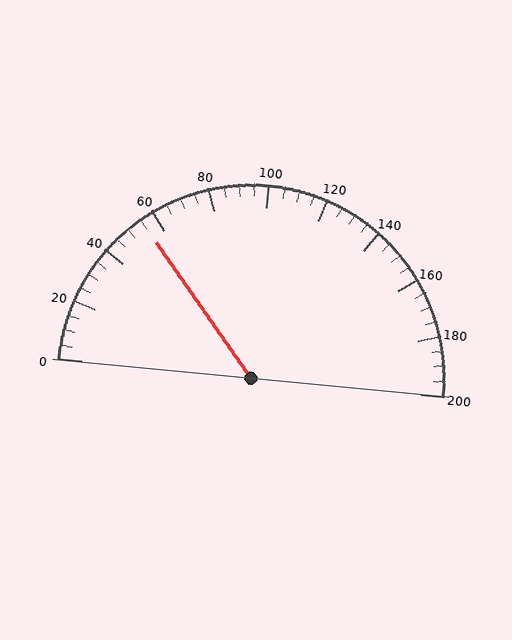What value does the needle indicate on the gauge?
The needle indicates approximately 55.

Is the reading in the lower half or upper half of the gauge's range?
The reading is in the lower half of the range (0 to 200).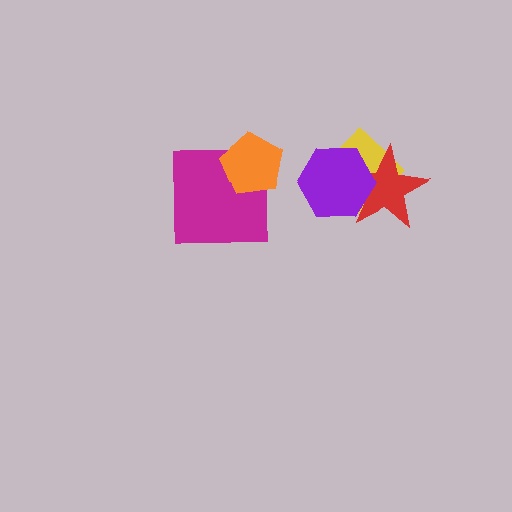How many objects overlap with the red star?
2 objects overlap with the red star.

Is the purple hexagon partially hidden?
No, no other shape covers it.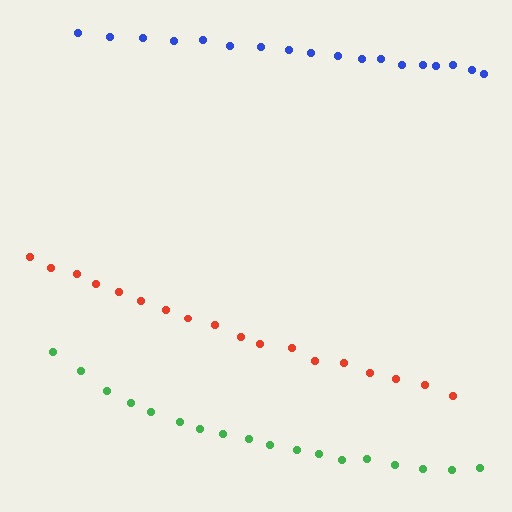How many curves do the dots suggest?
There are 3 distinct paths.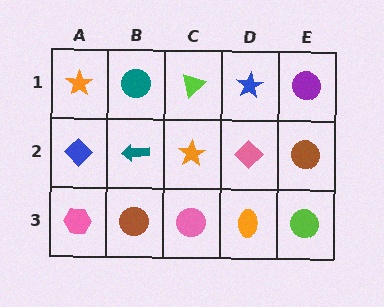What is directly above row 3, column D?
A pink diamond.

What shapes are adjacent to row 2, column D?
A blue star (row 1, column D), an orange ellipse (row 3, column D), an orange star (row 2, column C), a brown circle (row 2, column E).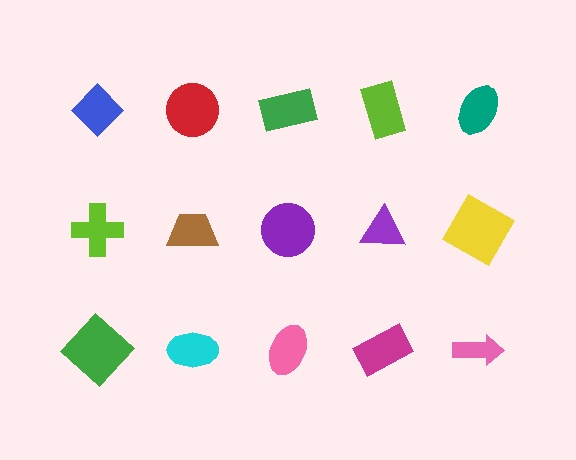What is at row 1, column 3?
A green rectangle.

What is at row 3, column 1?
A green diamond.